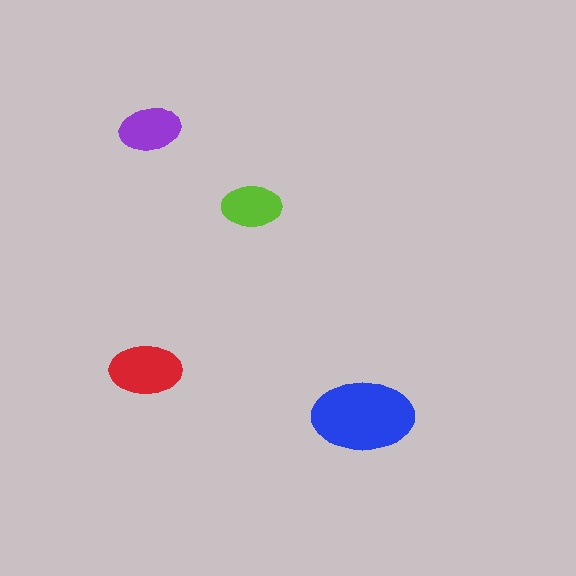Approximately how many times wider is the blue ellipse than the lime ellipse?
About 1.5 times wider.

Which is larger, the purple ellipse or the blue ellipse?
The blue one.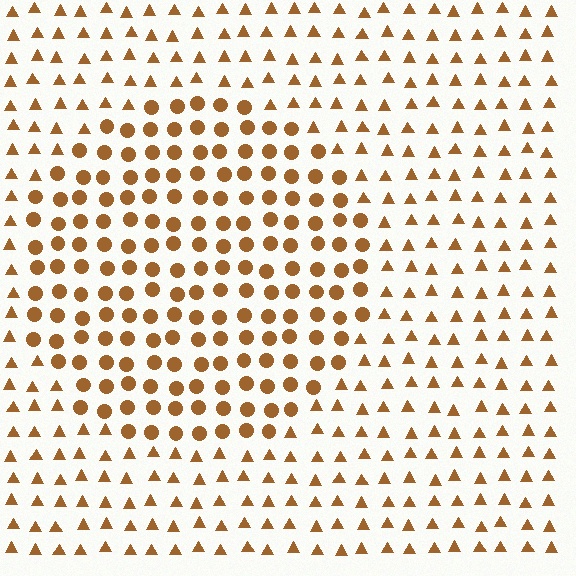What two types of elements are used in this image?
The image uses circles inside the circle region and triangles outside it.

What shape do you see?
I see a circle.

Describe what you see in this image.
The image is filled with small brown elements arranged in a uniform grid. A circle-shaped region contains circles, while the surrounding area contains triangles. The boundary is defined purely by the change in element shape.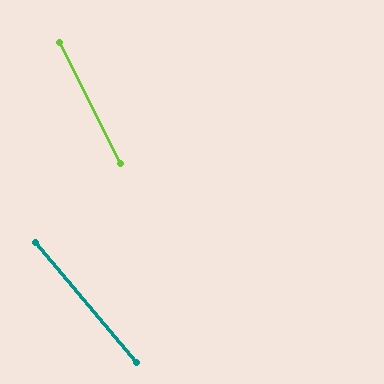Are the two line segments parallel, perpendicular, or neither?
Neither parallel nor perpendicular — they differ by about 14°.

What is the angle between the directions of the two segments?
Approximately 14 degrees.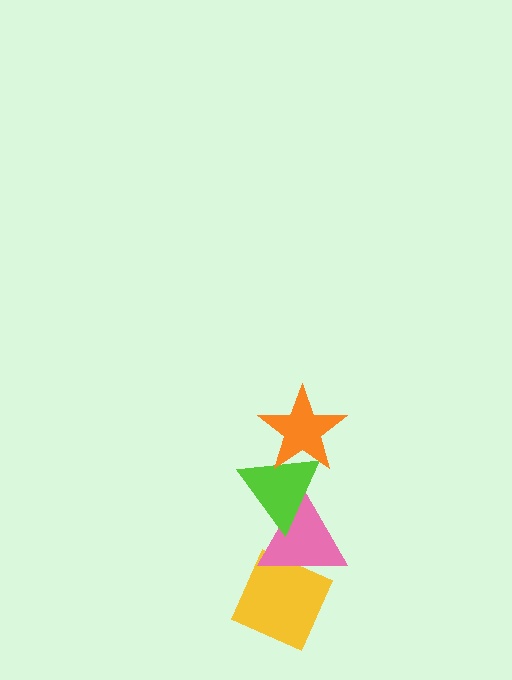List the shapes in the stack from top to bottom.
From top to bottom: the orange star, the lime triangle, the pink triangle, the yellow diamond.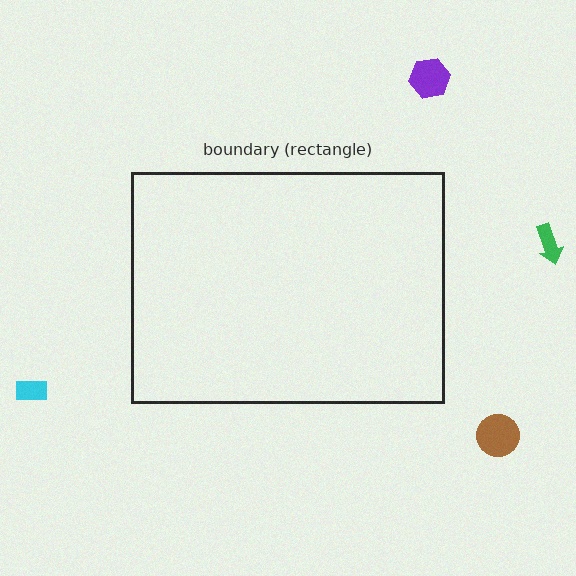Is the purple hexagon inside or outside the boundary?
Outside.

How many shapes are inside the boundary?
0 inside, 4 outside.